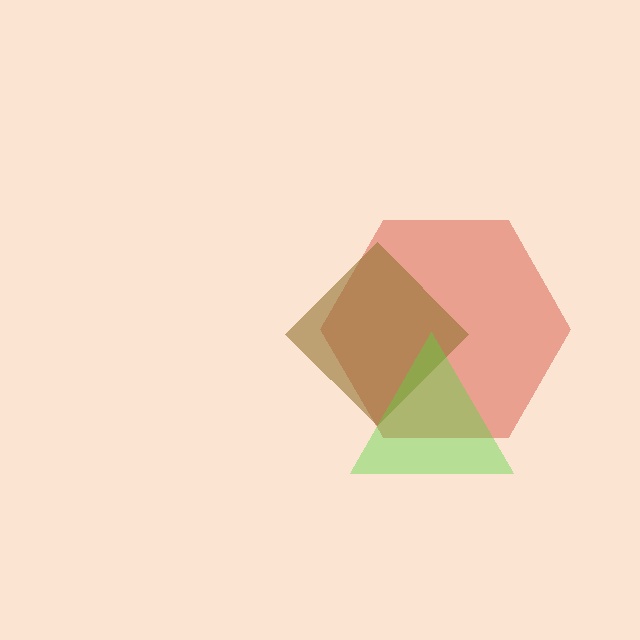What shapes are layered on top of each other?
The layered shapes are: a red hexagon, a brown diamond, a lime triangle.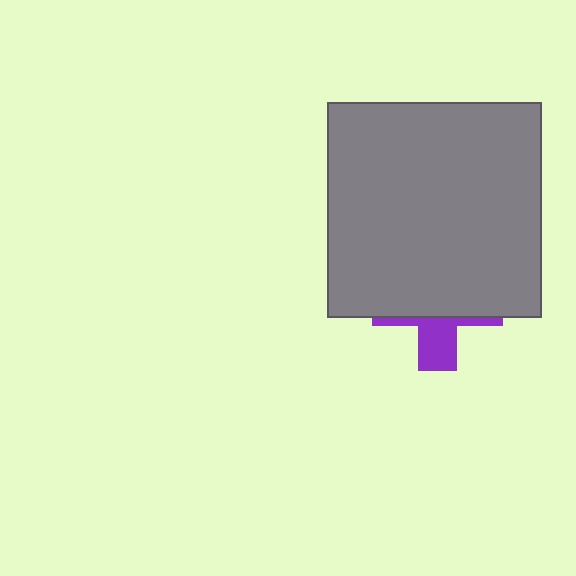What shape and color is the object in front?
The object in front is a gray square.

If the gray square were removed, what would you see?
You would see the complete purple cross.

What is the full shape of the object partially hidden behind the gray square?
The partially hidden object is a purple cross.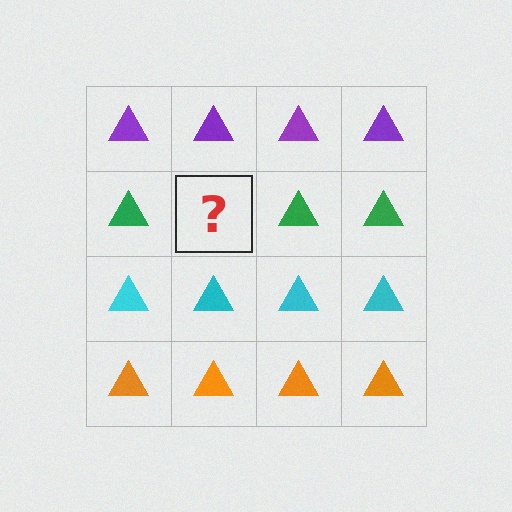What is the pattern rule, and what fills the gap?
The rule is that each row has a consistent color. The gap should be filled with a green triangle.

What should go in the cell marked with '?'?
The missing cell should contain a green triangle.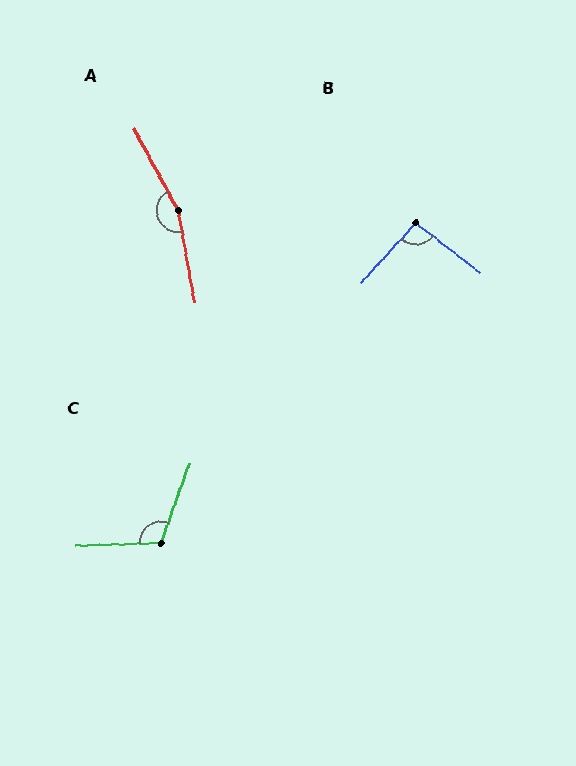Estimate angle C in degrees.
Approximately 112 degrees.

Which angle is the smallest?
B, at approximately 95 degrees.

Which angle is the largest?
A, at approximately 162 degrees.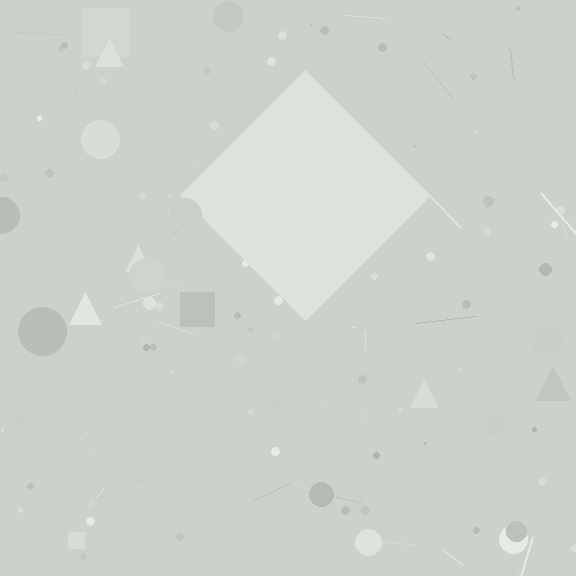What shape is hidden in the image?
A diamond is hidden in the image.